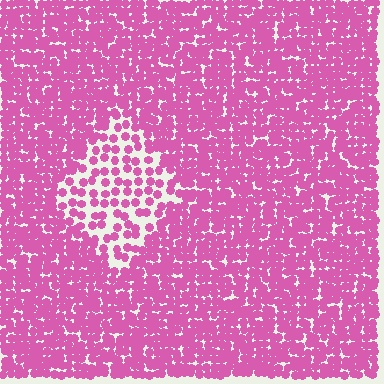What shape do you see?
I see a diamond.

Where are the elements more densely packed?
The elements are more densely packed outside the diamond boundary.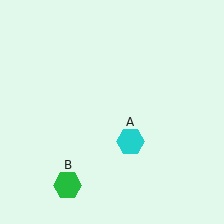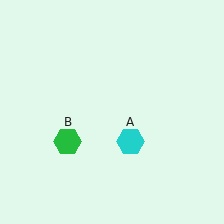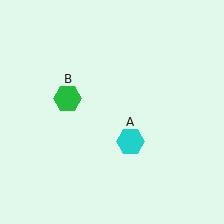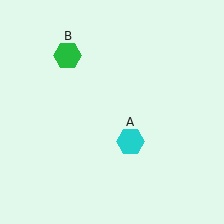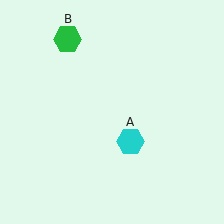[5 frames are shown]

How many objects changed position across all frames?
1 object changed position: green hexagon (object B).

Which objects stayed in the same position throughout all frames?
Cyan hexagon (object A) remained stationary.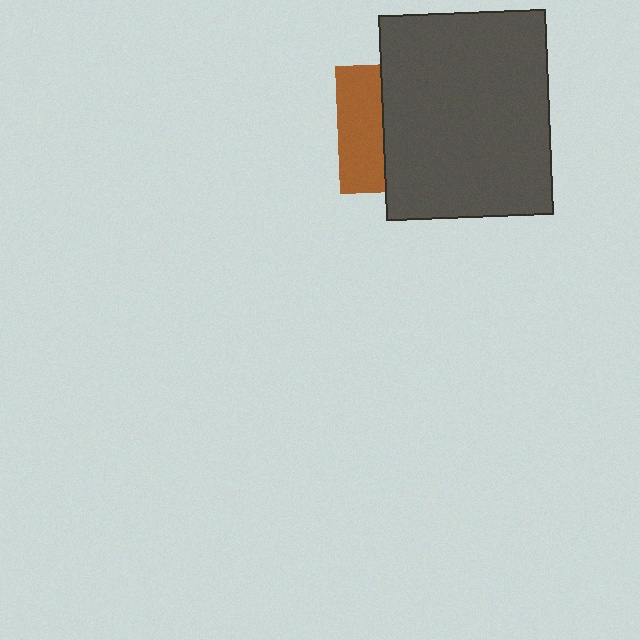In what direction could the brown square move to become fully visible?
The brown square could move left. That would shift it out from behind the dark gray rectangle entirely.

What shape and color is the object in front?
The object in front is a dark gray rectangle.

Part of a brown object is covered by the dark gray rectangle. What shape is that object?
It is a square.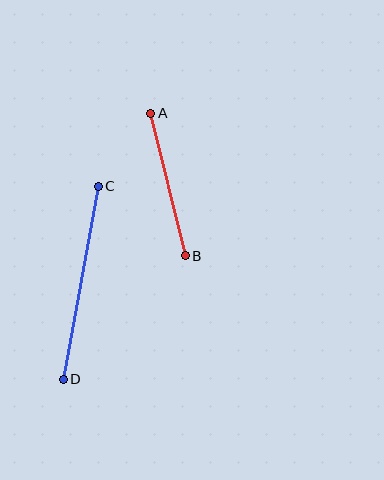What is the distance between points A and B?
The distance is approximately 147 pixels.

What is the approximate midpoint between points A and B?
The midpoint is at approximately (168, 184) pixels.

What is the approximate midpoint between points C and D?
The midpoint is at approximately (81, 283) pixels.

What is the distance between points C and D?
The distance is approximately 196 pixels.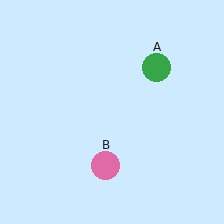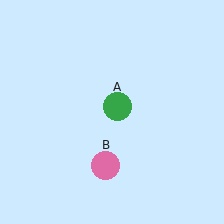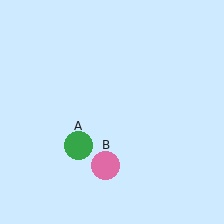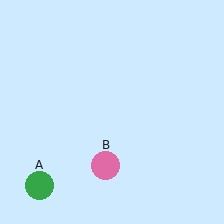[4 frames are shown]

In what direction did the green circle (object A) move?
The green circle (object A) moved down and to the left.